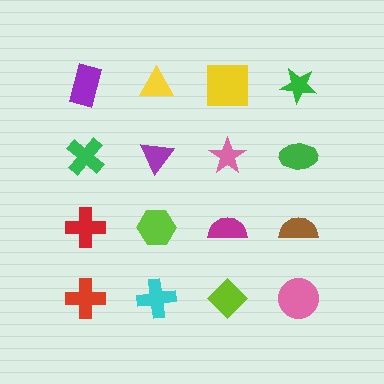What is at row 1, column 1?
A purple rectangle.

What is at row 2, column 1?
A green cross.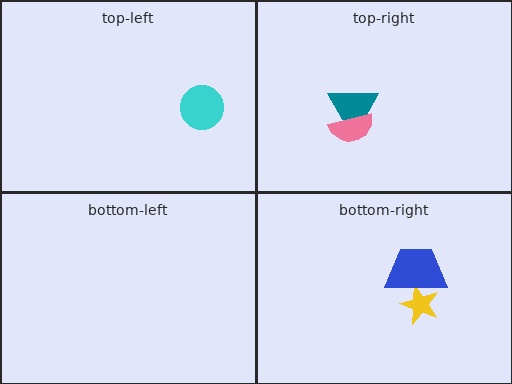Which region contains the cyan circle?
The top-left region.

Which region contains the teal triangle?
The top-right region.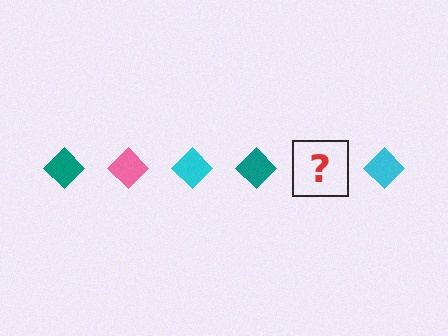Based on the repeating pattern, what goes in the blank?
The blank should be a pink diamond.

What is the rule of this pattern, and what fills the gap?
The rule is that the pattern cycles through teal, pink, cyan diamonds. The gap should be filled with a pink diamond.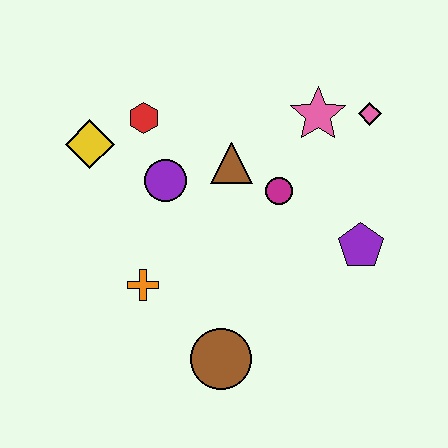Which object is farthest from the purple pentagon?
The yellow diamond is farthest from the purple pentagon.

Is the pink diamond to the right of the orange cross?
Yes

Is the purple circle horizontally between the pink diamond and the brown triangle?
No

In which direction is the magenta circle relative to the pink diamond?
The magenta circle is to the left of the pink diamond.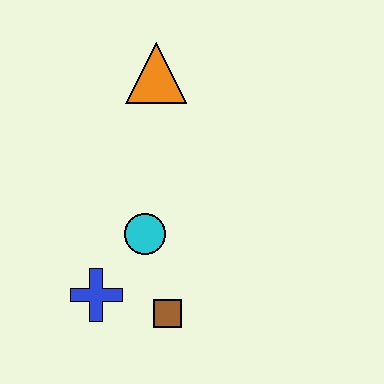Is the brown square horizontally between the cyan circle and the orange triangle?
No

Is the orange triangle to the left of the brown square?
Yes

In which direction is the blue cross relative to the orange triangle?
The blue cross is below the orange triangle.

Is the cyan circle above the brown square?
Yes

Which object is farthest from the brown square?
The orange triangle is farthest from the brown square.